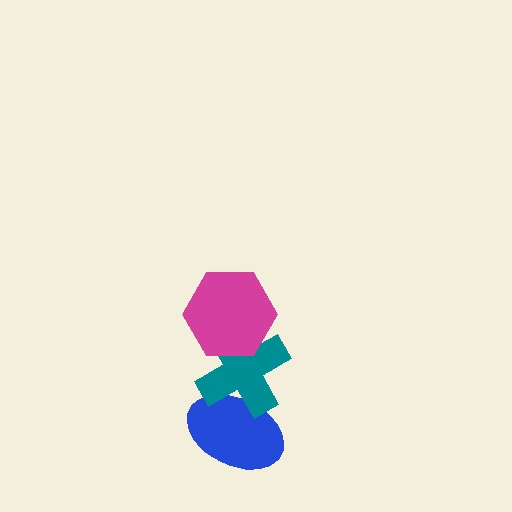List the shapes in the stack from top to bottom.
From top to bottom: the magenta hexagon, the teal cross, the blue ellipse.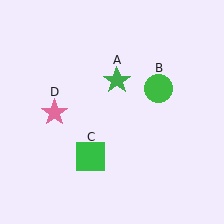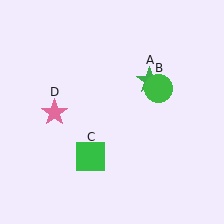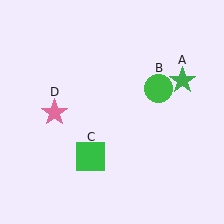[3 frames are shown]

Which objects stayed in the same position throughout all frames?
Green circle (object B) and green square (object C) and pink star (object D) remained stationary.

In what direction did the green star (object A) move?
The green star (object A) moved right.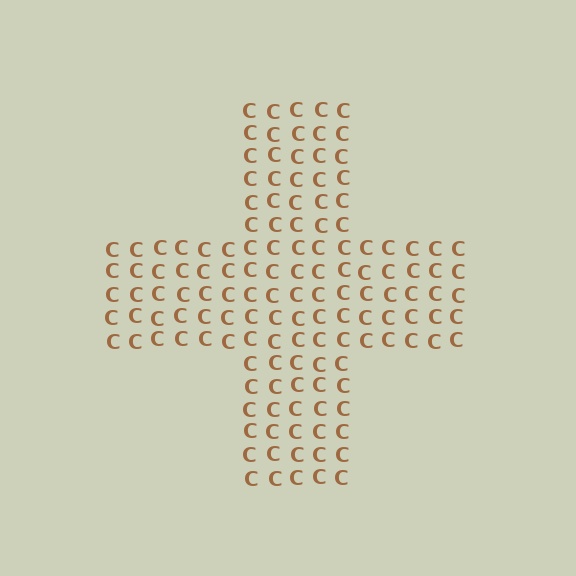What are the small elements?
The small elements are letter C's.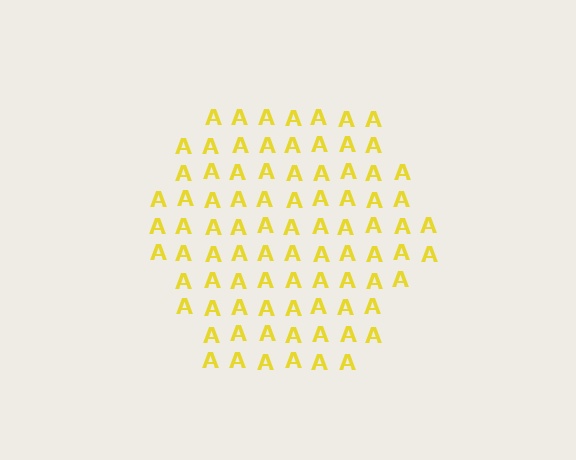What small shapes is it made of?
It is made of small letter A's.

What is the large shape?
The large shape is a hexagon.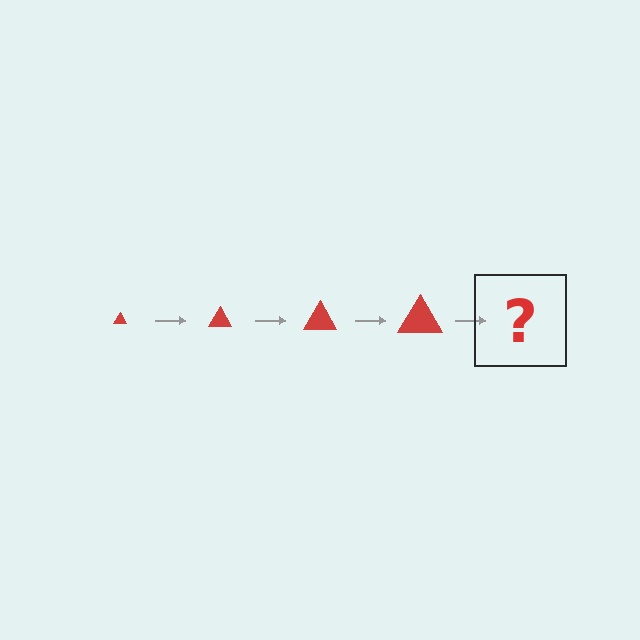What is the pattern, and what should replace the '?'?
The pattern is that the triangle gets progressively larger each step. The '?' should be a red triangle, larger than the previous one.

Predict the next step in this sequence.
The next step is a red triangle, larger than the previous one.